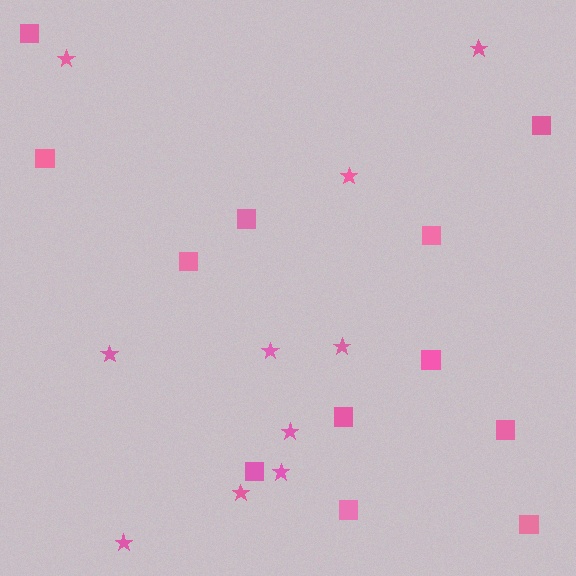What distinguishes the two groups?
There are 2 groups: one group of squares (12) and one group of stars (10).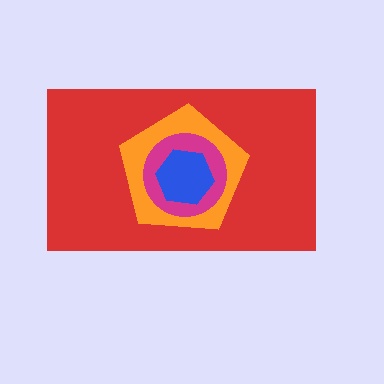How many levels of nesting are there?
4.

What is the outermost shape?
The red rectangle.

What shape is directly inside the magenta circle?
The blue hexagon.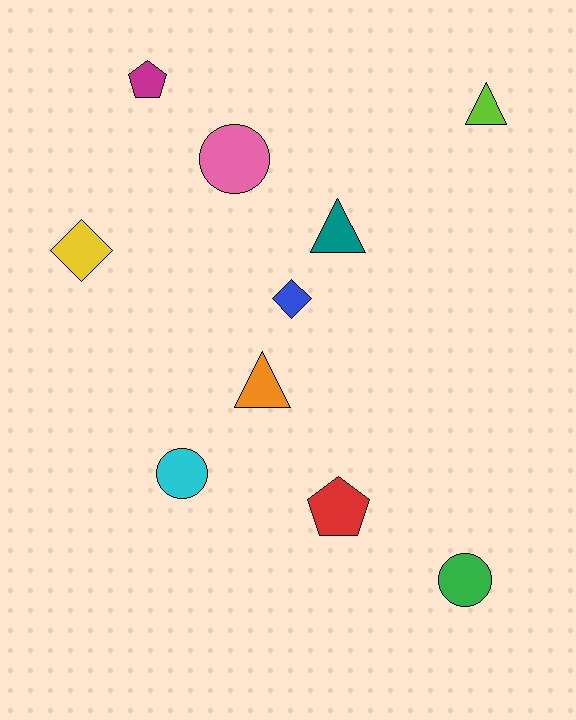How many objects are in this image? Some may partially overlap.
There are 10 objects.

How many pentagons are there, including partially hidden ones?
There are 2 pentagons.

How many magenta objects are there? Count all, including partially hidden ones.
There is 1 magenta object.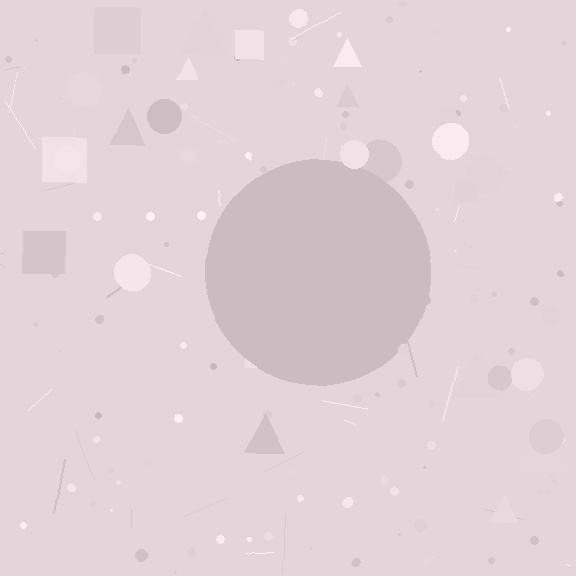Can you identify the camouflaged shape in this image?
The camouflaged shape is a circle.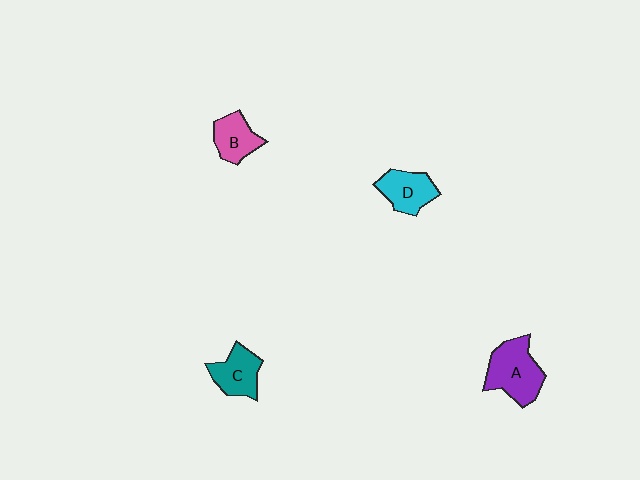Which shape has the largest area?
Shape A (purple).